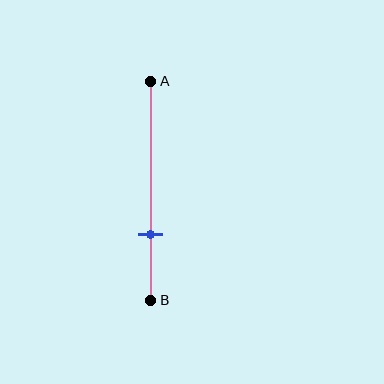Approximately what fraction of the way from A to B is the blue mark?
The blue mark is approximately 70% of the way from A to B.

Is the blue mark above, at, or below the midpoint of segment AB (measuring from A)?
The blue mark is below the midpoint of segment AB.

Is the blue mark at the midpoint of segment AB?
No, the mark is at about 70% from A, not at the 50% midpoint.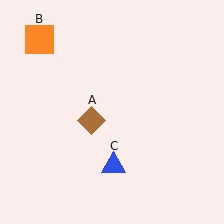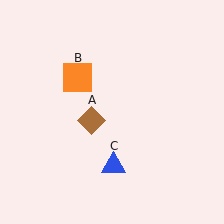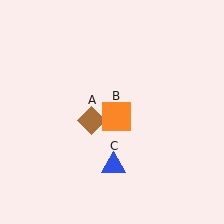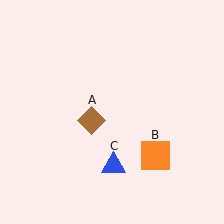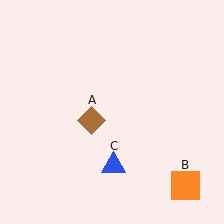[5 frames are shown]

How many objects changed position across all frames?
1 object changed position: orange square (object B).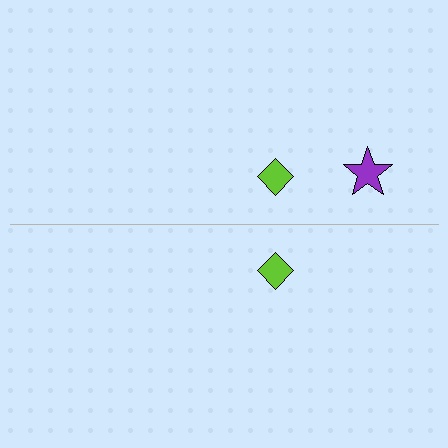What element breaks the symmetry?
A purple star is missing from the bottom side.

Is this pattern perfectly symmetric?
No, the pattern is not perfectly symmetric. A purple star is missing from the bottom side.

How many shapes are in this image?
There are 3 shapes in this image.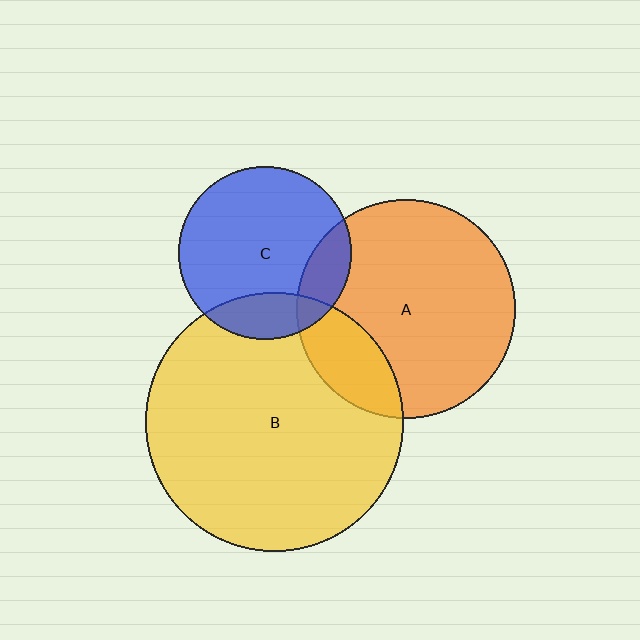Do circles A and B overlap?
Yes.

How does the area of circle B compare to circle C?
Approximately 2.2 times.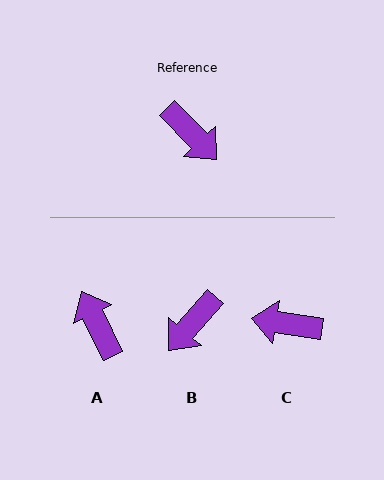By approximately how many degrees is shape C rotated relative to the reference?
Approximately 142 degrees clockwise.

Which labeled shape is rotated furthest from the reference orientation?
A, about 162 degrees away.